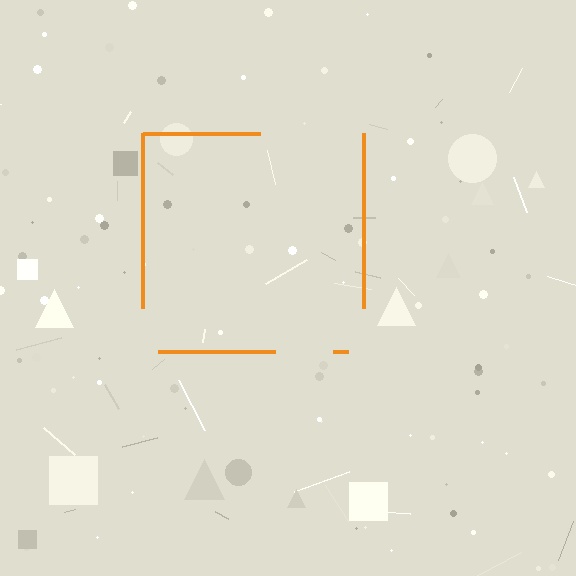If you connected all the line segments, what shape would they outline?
They would outline a square.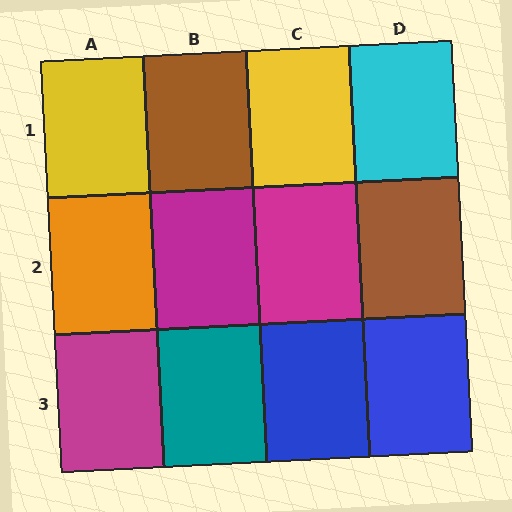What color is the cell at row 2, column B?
Magenta.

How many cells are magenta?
3 cells are magenta.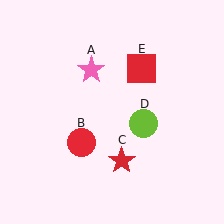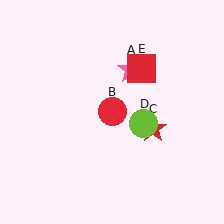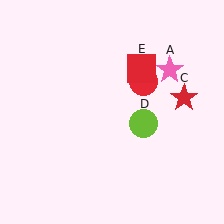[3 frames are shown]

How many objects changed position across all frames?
3 objects changed position: pink star (object A), red circle (object B), red star (object C).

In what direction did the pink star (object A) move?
The pink star (object A) moved right.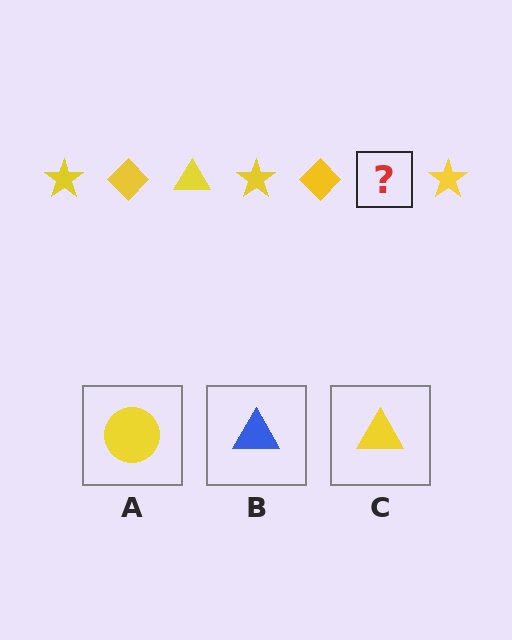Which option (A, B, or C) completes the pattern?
C.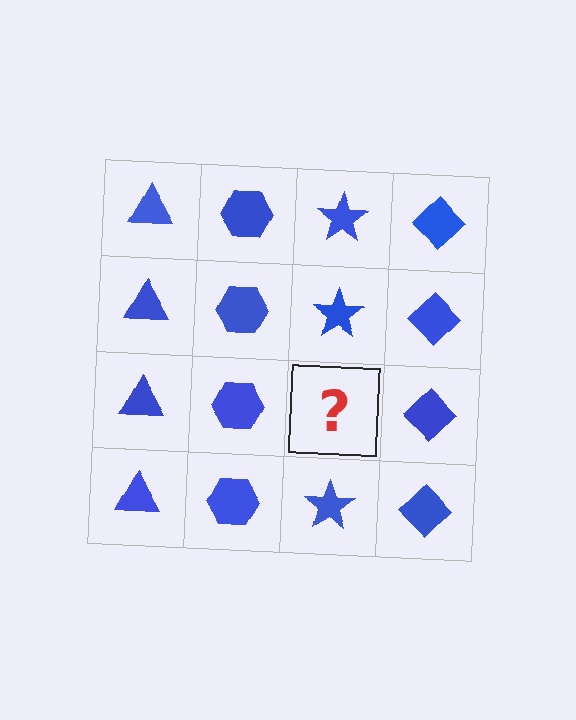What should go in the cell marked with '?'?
The missing cell should contain a blue star.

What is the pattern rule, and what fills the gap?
The rule is that each column has a consistent shape. The gap should be filled with a blue star.